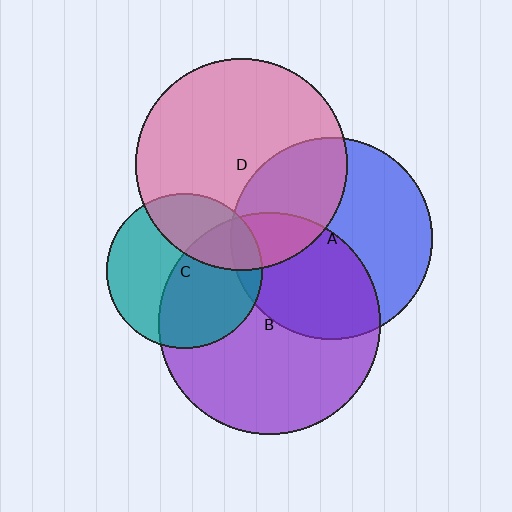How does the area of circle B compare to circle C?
Approximately 2.0 times.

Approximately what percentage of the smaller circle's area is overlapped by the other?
Approximately 15%.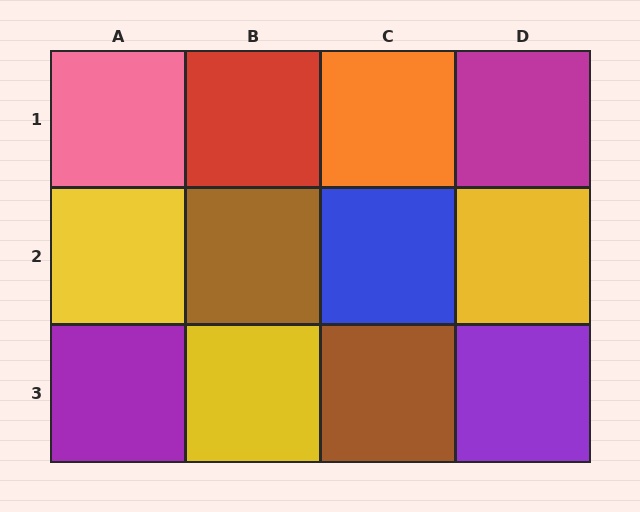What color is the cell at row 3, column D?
Purple.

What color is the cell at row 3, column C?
Brown.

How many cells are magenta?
1 cell is magenta.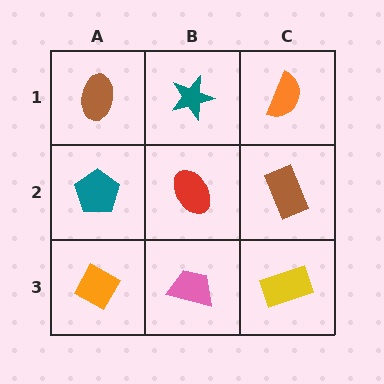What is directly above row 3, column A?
A teal pentagon.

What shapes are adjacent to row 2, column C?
An orange semicircle (row 1, column C), a yellow rectangle (row 3, column C), a red ellipse (row 2, column B).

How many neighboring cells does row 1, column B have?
3.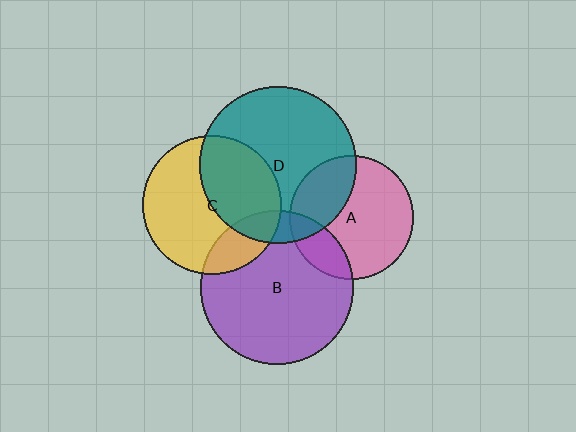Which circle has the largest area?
Circle D (teal).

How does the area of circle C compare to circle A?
Approximately 1.3 times.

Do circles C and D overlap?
Yes.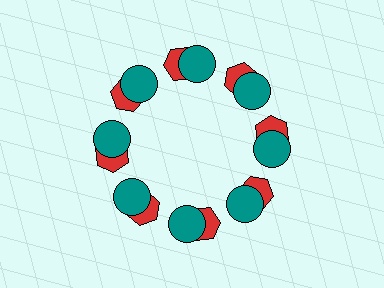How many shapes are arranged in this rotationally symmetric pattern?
There are 16 shapes, arranged in 8 groups of 2.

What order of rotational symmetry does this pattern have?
This pattern has 8-fold rotational symmetry.